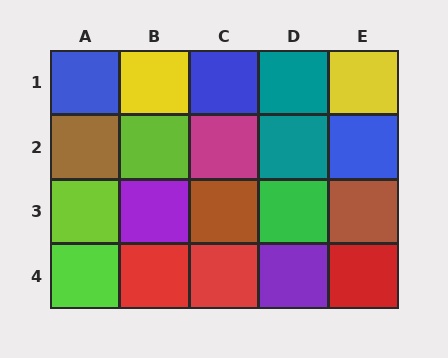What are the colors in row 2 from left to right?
Brown, lime, magenta, teal, blue.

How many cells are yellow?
2 cells are yellow.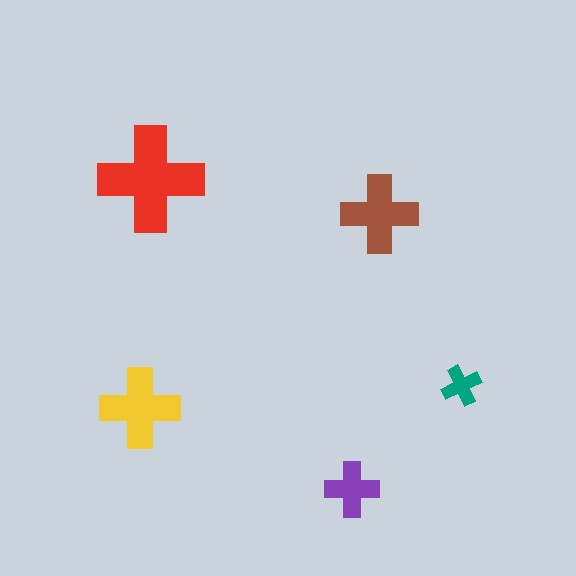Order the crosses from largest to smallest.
the red one, the yellow one, the brown one, the purple one, the teal one.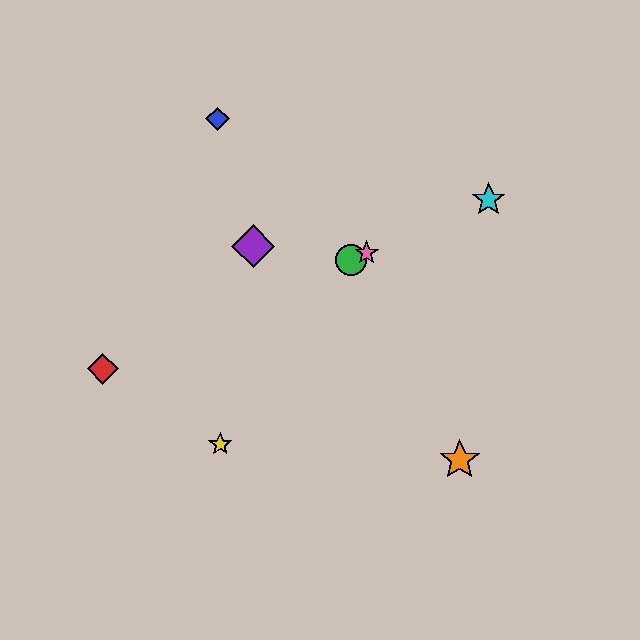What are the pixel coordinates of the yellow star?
The yellow star is at (220, 444).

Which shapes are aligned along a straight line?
The red diamond, the green circle, the cyan star, the pink star are aligned along a straight line.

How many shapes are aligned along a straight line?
4 shapes (the red diamond, the green circle, the cyan star, the pink star) are aligned along a straight line.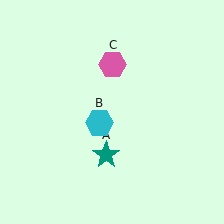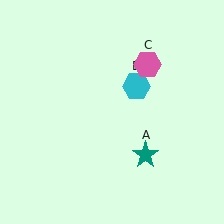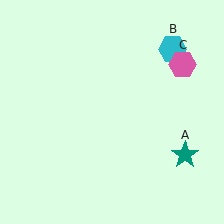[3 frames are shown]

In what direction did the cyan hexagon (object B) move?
The cyan hexagon (object B) moved up and to the right.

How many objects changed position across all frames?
3 objects changed position: teal star (object A), cyan hexagon (object B), pink hexagon (object C).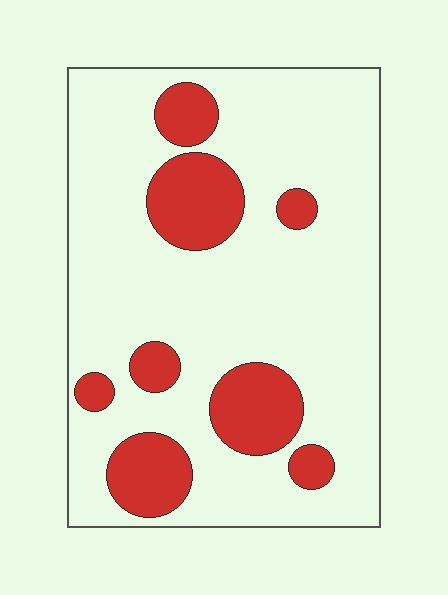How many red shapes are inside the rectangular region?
8.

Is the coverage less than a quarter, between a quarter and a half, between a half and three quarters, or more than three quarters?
Less than a quarter.